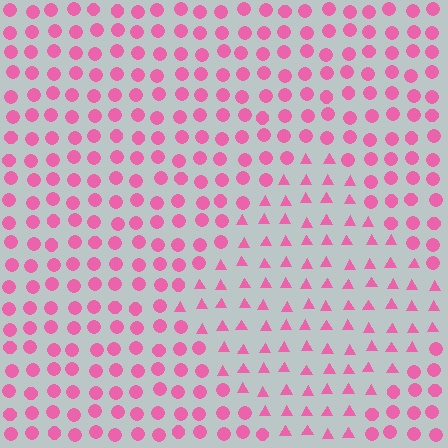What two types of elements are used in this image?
The image uses triangles inside the diamond region and circles outside it.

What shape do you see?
I see a diamond.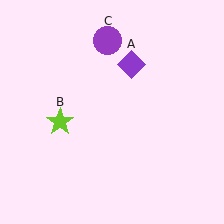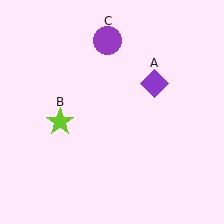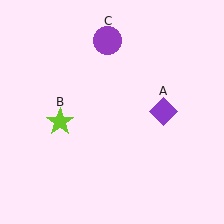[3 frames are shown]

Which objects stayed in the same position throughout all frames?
Lime star (object B) and purple circle (object C) remained stationary.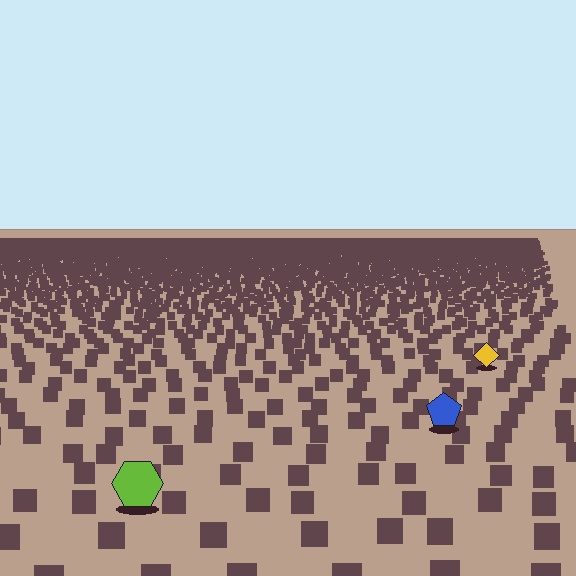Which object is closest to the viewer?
The lime hexagon is closest. The texture marks near it are larger and more spread out.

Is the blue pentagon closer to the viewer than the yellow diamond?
Yes. The blue pentagon is closer — you can tell from the texture gradient: the ground texture is coarser near it.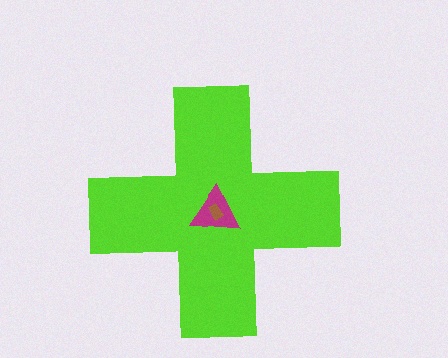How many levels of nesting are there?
3.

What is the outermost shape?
The lime cross.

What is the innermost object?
The brown rectangle.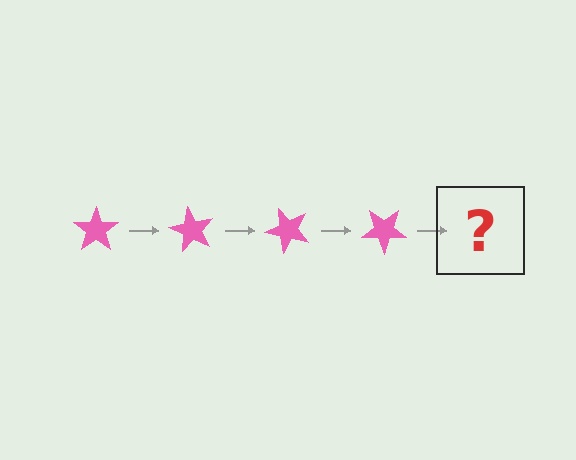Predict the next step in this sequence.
The next step is a pink star rotated 240 degrees.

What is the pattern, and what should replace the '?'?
The pattern is that the star rotates 60 degrees each step. The '?' should be a pink star rotated 240 degrees.